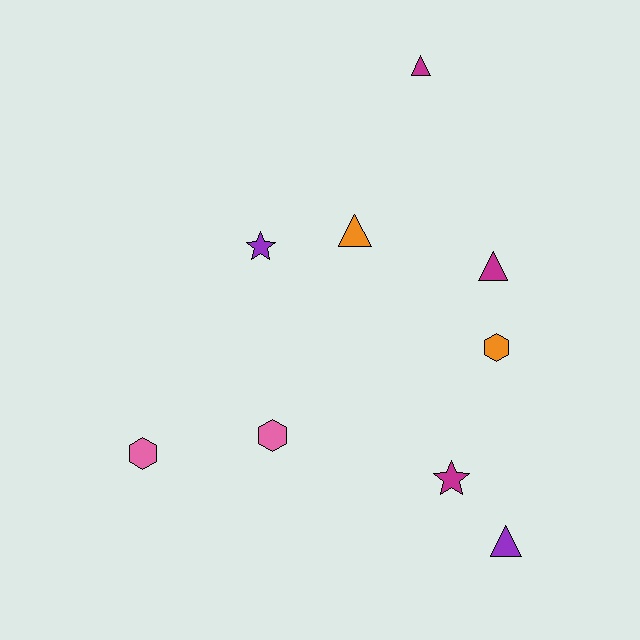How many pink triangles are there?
There are no pink triangles.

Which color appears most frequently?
Magenta, with 3 objects.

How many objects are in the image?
There are 9 objects.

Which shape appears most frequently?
Triangle, with 4 objects.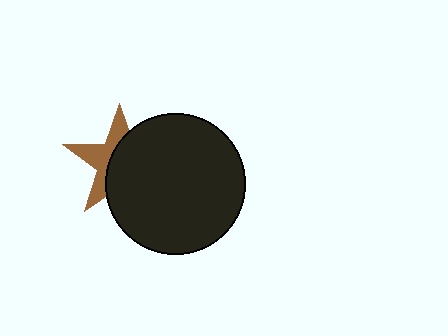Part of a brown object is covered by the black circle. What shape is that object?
It is a star.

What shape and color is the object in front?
The object in front is a black circle.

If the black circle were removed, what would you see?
You would see the complete brown star.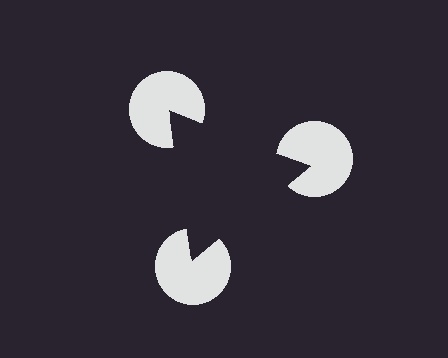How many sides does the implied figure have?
3 sides.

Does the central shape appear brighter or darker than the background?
It typically appears slightly darker than the background, even though no actual brightness change is drawn.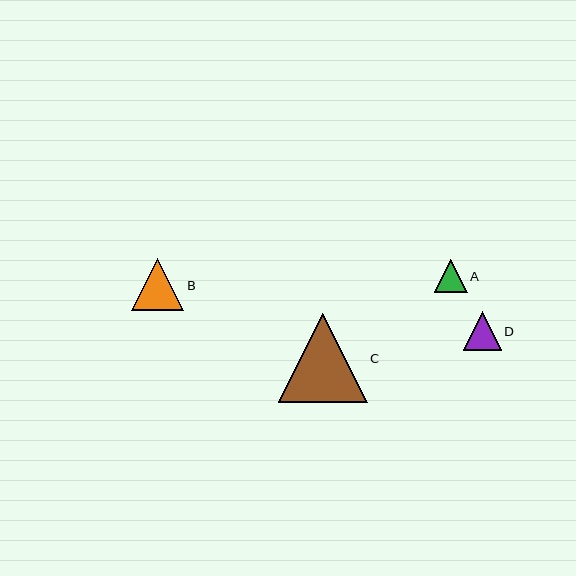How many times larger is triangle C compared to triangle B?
Triangle C is approximately 1.7 times the size of triangle B.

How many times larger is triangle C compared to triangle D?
Triangle C is approximately 2.3 times the size of triangle D.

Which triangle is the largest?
Triangle C is the largest with a size of approximately 89 pixels.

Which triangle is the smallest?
Triangle A is the smallest with a size of approximately 33 pixels.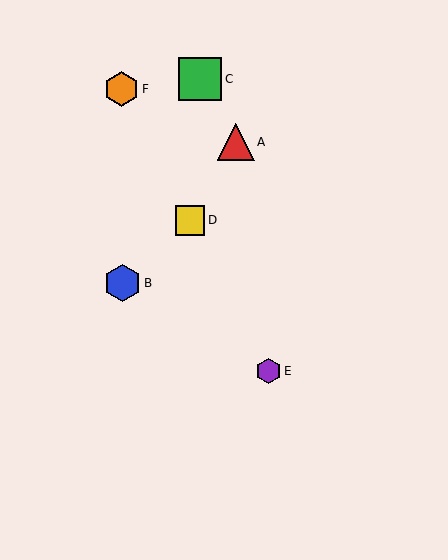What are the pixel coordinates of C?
Object C is at (200, 79).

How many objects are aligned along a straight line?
3 objects (D, E, F) are aligned along a straight line.